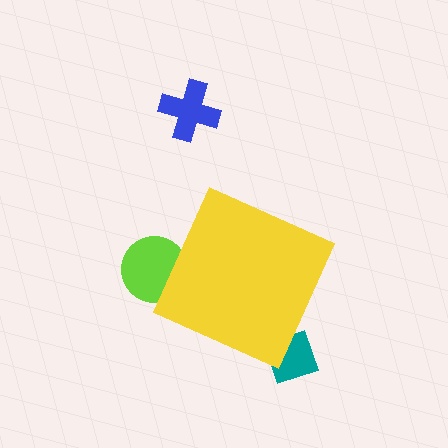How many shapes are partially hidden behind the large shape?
2 shapes are partially hidden.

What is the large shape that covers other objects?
A yellow diamond.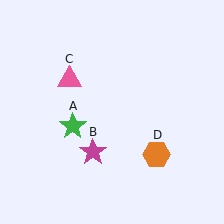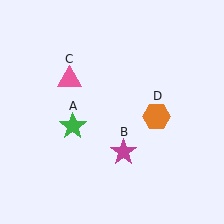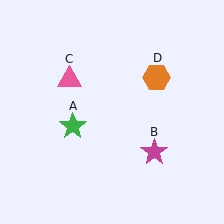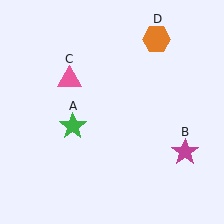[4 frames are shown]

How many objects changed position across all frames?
2 objects changed position: magenta star (object B), orange hexagon (object D).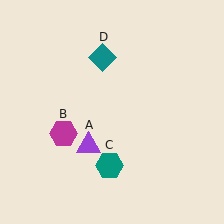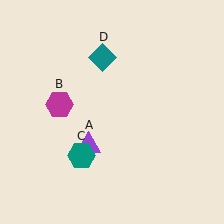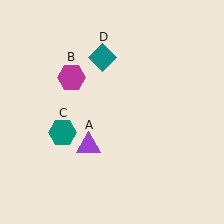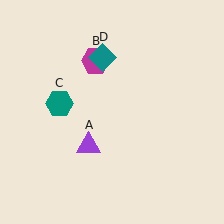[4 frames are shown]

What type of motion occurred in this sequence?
The magenta hexagon (object B), teal hexagon (object C) rotated clockwise around the center of the scene.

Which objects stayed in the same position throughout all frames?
Purple triangle (object A) and teal diamond (object D) remained stationary.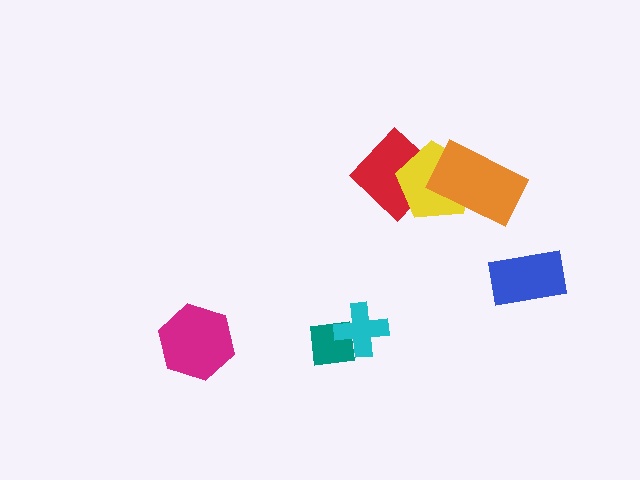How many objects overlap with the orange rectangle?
1 object overlaps with the orange rectangle.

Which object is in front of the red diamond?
The yellow pentagon is in front of the red diamond.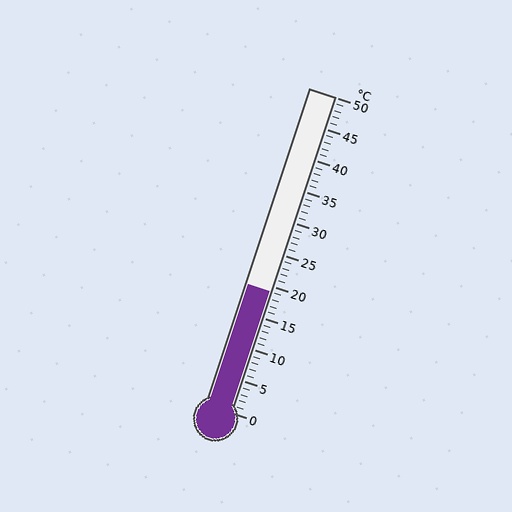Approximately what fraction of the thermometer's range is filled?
The thermometer is filled to approximately 40% of its range.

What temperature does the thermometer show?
The thermometer shows approximately 19°C.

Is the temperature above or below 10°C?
The temperature is above 10°C.